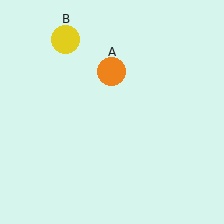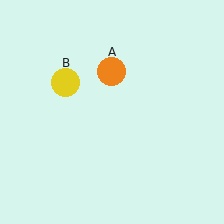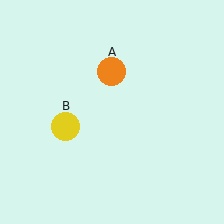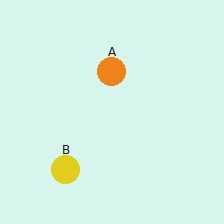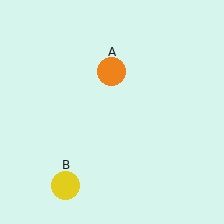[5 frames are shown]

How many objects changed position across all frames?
1 object changed position: yellow circle (object B).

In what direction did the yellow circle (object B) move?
The yellow circle (object B) moved down.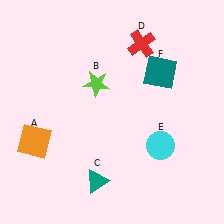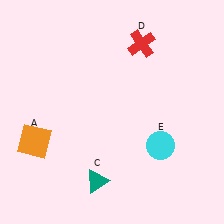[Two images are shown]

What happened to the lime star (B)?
The lime star (B) was removed in Image 2. It was in the top-left area of Image 1.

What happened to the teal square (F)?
The teal square (F) was removed in Image 2. It was in the top-right area of Image 1.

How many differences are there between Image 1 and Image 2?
There are 2 differences between the two images.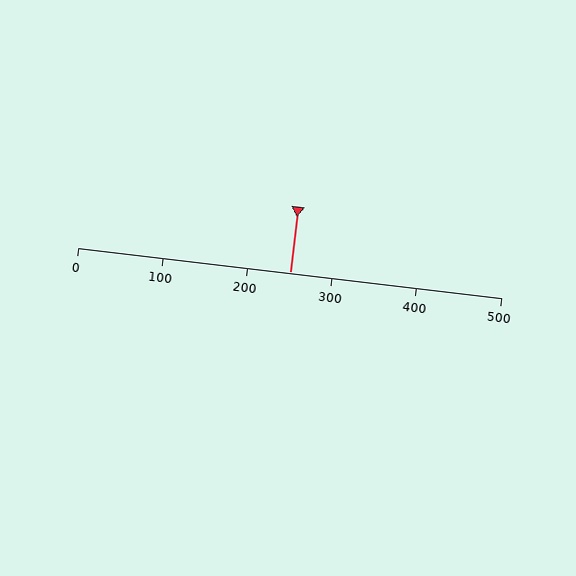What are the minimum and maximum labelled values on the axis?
The axis runs from 0 to 500.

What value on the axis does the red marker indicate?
The marker indicates approximately 250.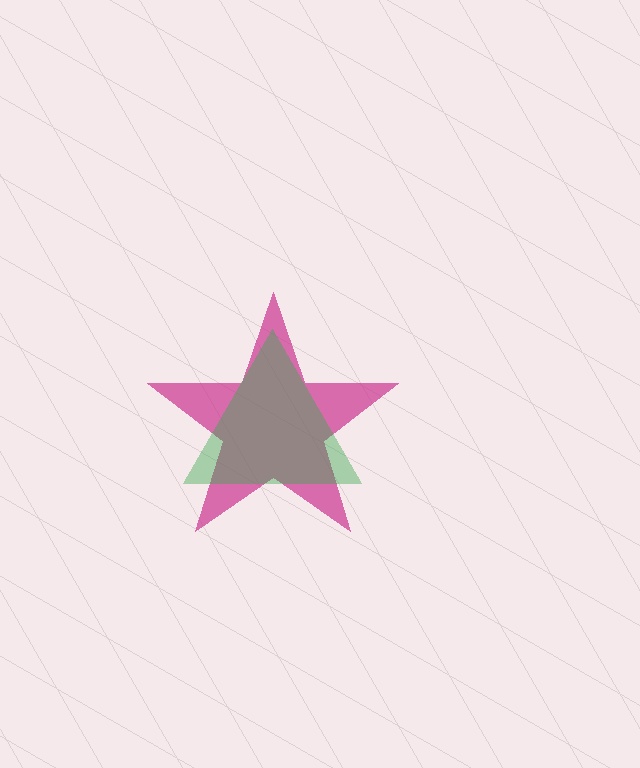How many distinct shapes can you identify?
There are 2 distinct shapes: a magenta star, a green triangle.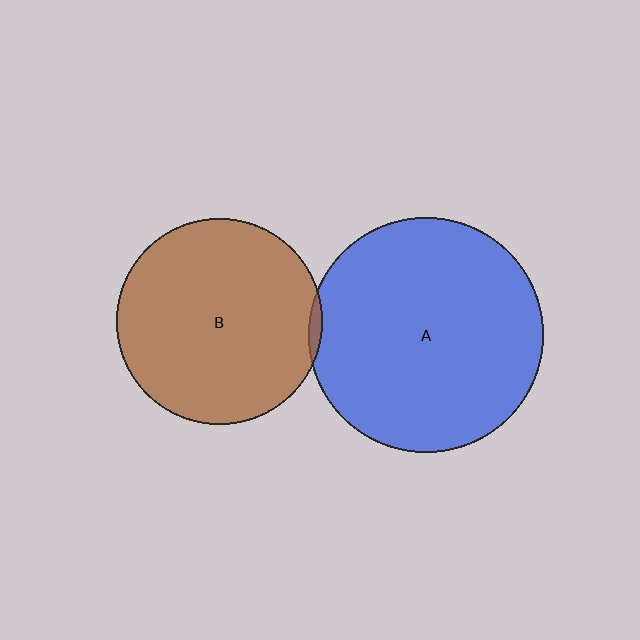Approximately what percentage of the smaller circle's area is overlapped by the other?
Approximately 5%.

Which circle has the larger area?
Circle A (blue).